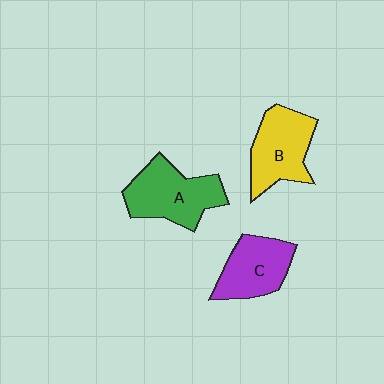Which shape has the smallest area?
Shape C (purple).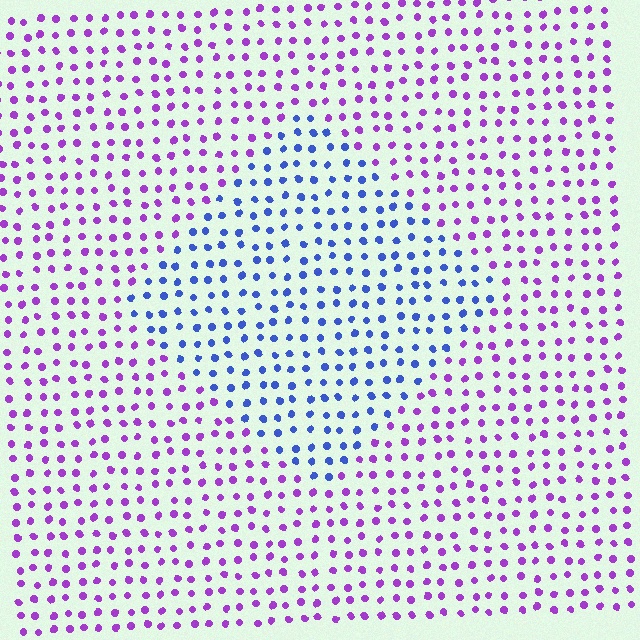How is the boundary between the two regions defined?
The boundary is defined purely by a slight shift in hue (about 56 degrees). Spacing, size, and orientation are identical on both sides.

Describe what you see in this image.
The image is filled with small purple elements in a uniform arrangement. A diamond-shaped region is visible where the elements are tinted to a slightly different hue, forming a subtle color boundary.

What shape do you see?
I see a diamond.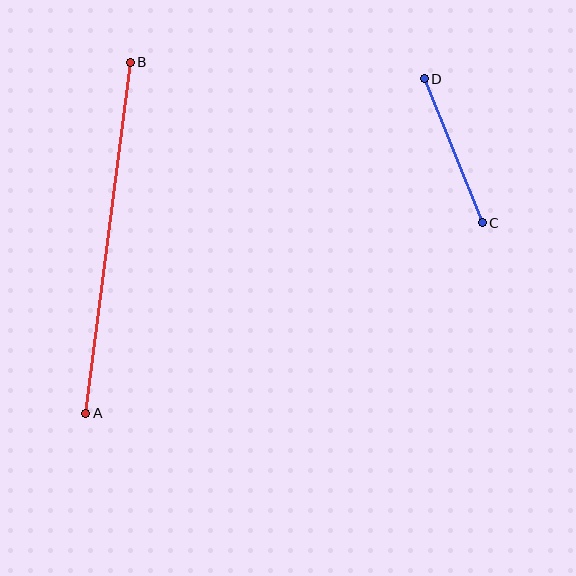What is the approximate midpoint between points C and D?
The midpoint is at approximately (453, 151) pixels.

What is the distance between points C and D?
The distance is approximately 155 pixels.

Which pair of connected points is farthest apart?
Points A and B are farthest apart.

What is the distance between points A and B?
The distance is approximately 354 pixels.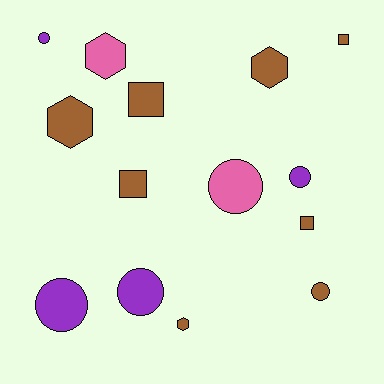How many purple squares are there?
There are no purple squares.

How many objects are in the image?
There are 14 objects.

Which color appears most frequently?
Brown, with 8 objects.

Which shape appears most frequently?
Circle, with 6 objects.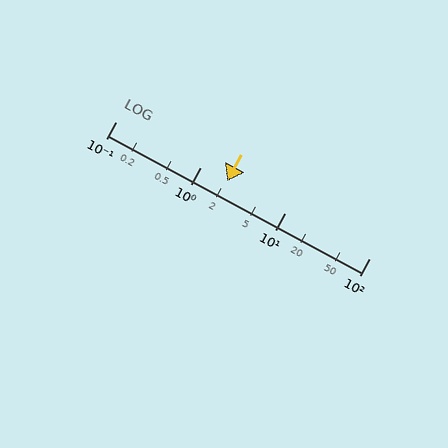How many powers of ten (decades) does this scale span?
The scale spans 3 decades, from 0.1 to 100.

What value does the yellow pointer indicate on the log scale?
The pointer indicates approximately 2.1.